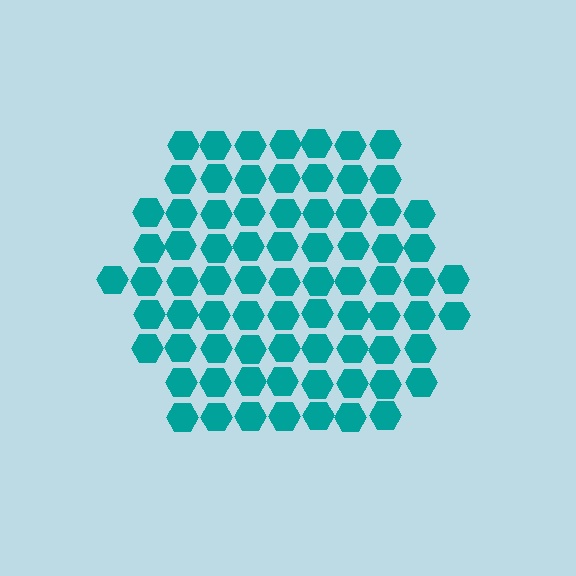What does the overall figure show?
The overall figure shows a hexagon.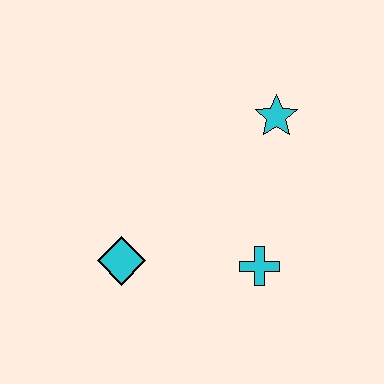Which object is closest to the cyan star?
The cyan cross is closest to the cyan star.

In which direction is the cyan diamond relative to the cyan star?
The cyan diamond is to the left of the cyan star.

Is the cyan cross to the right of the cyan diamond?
Yes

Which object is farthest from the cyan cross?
The cyan star is farthest from the cyan cross.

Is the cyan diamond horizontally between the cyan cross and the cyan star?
No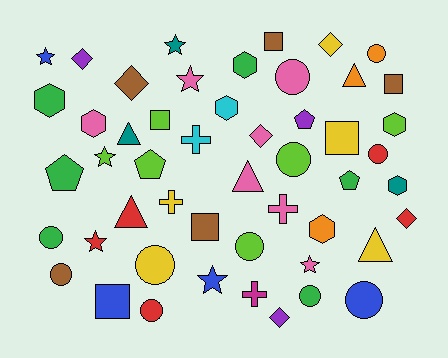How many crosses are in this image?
There are 4 crosses.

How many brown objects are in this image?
There are 5 brown objects.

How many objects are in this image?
There are 50 objects.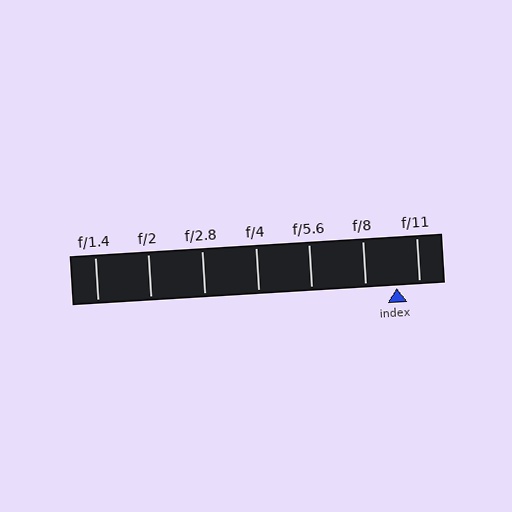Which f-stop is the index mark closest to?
The index mark is closest to f/11.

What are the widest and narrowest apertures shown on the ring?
The widest aperture shown is f/1.4 and the narrowest is f/11.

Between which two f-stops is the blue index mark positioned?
The index mark is between f/8 and f/11.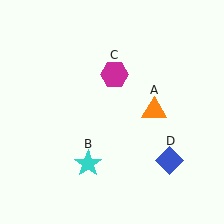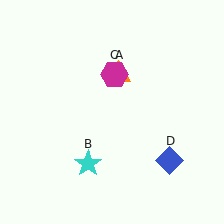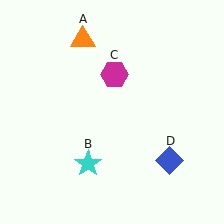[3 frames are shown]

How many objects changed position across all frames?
1 object changed position: orange triangle (object A).